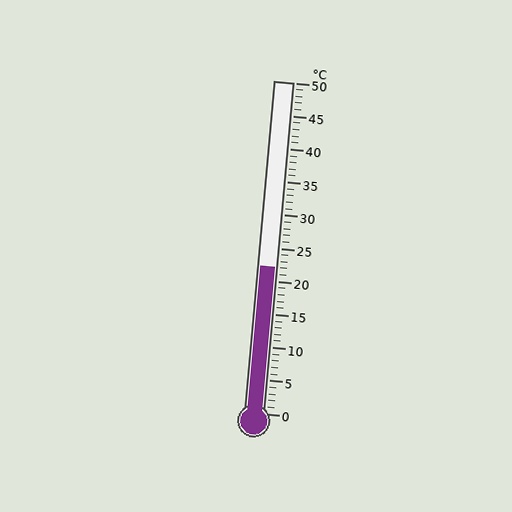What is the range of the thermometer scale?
The thermometer scale ranges from 0°C to 50°C.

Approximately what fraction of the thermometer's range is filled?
The thermometer is filled to approximately 45% of its range.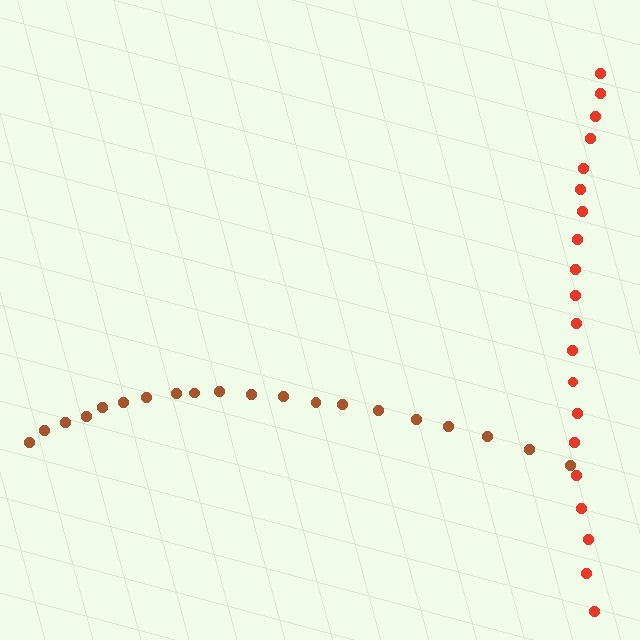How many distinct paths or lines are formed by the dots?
There are 2 distinct paths.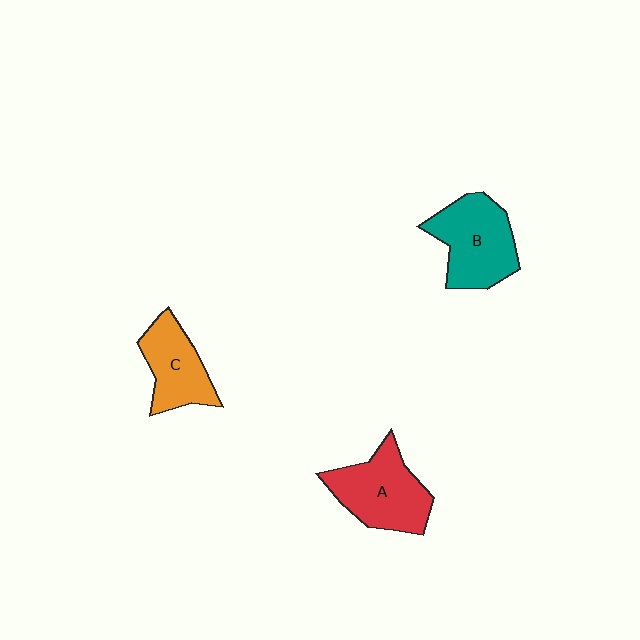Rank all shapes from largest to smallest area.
From largest to smallest: B (teal), A (red), C (orange).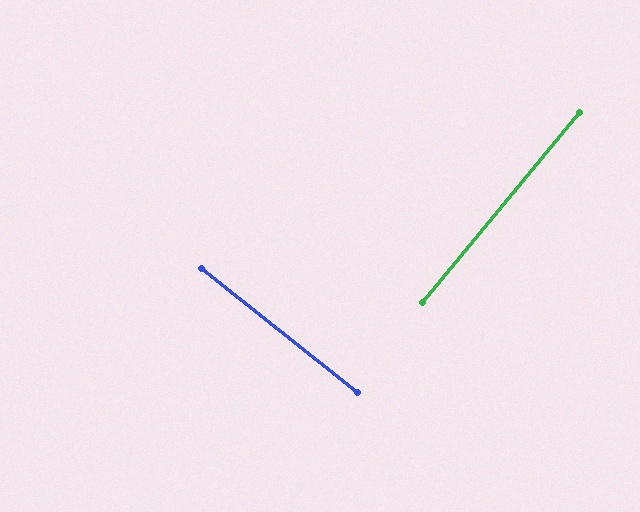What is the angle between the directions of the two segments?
Approximately 89 degrees.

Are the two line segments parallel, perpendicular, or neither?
Perpendicular — they meet at approximately 89°.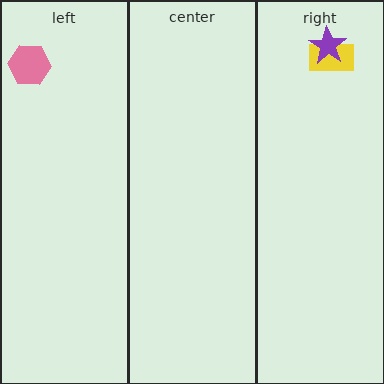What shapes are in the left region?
The pink hexagon.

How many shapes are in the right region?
2.